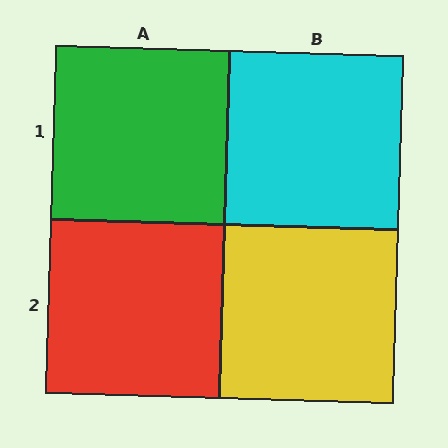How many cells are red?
1 cell is red.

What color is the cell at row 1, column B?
Cyan.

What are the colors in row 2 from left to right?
Red, yellow.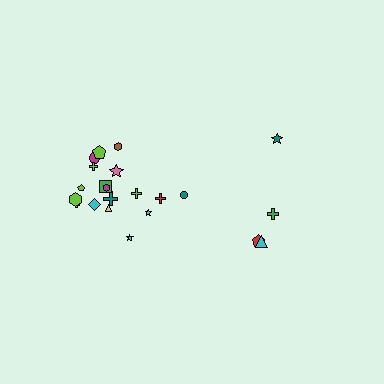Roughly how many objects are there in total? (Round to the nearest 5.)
Roughly 20 objects in total.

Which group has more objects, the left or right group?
The left group.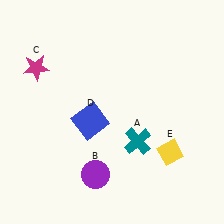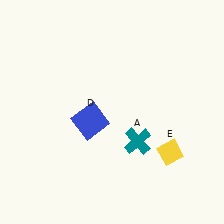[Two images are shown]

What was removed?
The magenta star (C), the purple circle (B) were removed in Image 2.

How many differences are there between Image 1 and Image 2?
There are 2 differences between the two images.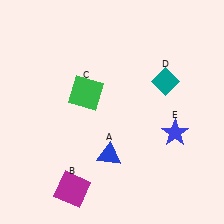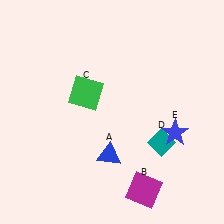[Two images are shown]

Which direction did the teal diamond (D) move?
The teal diamond (D) moved down.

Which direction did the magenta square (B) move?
The magenta square (B) moved right.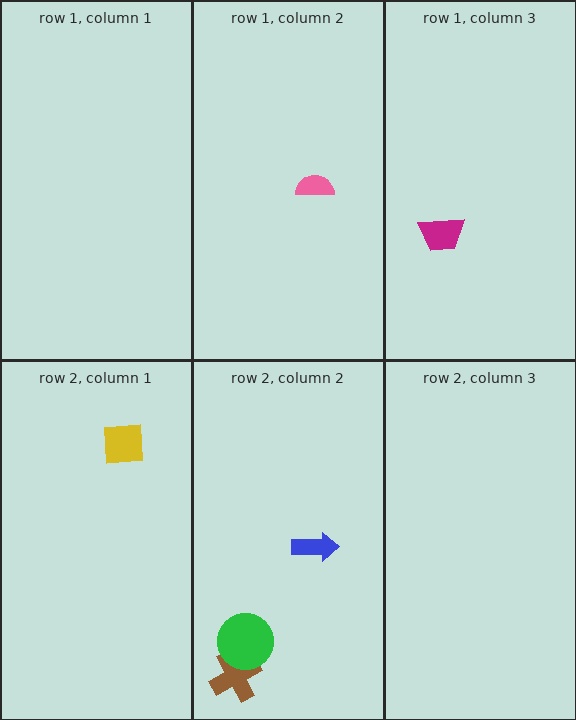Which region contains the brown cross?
The row 2, column 2 region.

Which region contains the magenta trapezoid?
The row 1, column 3 region.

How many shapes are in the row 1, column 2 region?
1.